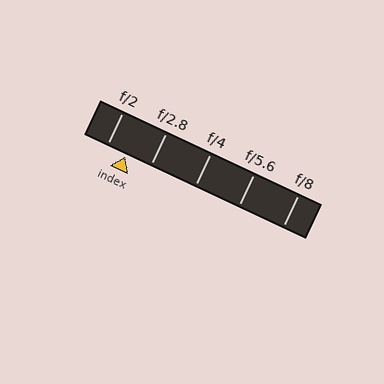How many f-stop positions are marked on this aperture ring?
There are 5 f-stop positions marked.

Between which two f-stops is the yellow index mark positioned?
The index mark is between f/2 and f/2.8.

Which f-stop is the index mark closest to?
The index mark is closest to f/2.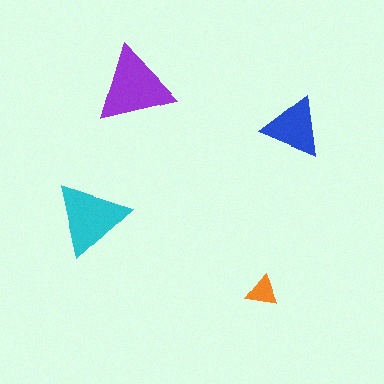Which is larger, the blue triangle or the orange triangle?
The blue one.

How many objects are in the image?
There are 4 objects in the image.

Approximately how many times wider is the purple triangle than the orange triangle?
About 2.5 times wider.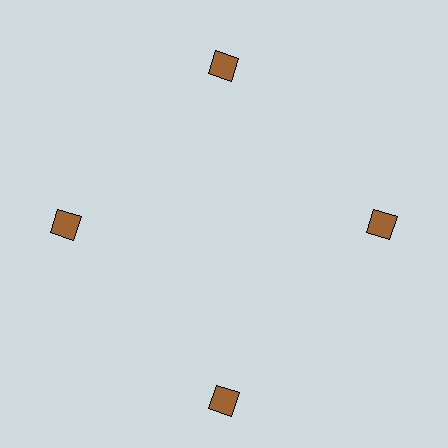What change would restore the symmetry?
The symmetry would be restored by moving it inward, back onto the ring so that all 4 diamonds sit at equal angles and equal distance from the center.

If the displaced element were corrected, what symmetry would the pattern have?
It would have 4-fold rotational symmetry — the pattern would map onto itself every 90 degrees.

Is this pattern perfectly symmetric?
No. The 4 brown diamonds are arranged in a ring, but one element near the 6 o'clock position is pushed outward from the center, breaking the 4-fold rotational symmetry.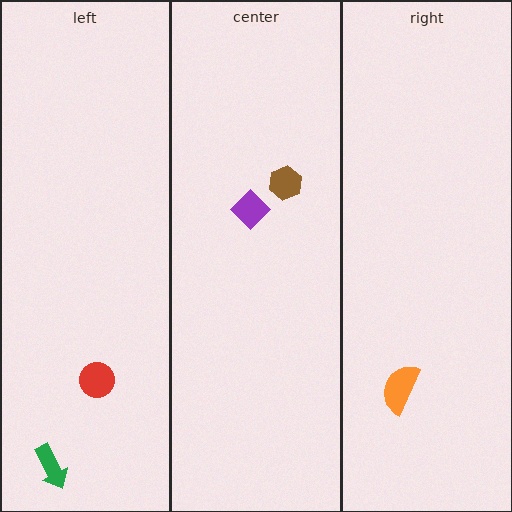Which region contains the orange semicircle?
The right region.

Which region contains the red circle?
The left region.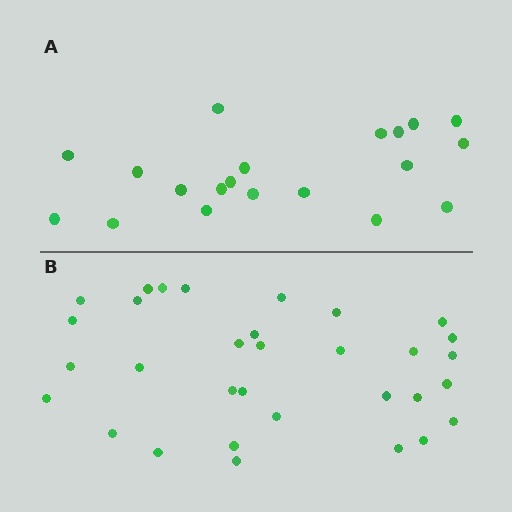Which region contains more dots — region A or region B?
Region B (the bottom region) has more dots.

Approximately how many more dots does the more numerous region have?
Region B has roughly 12 or so more dots than region A.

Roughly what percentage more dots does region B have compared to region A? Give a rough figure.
About 60% more.